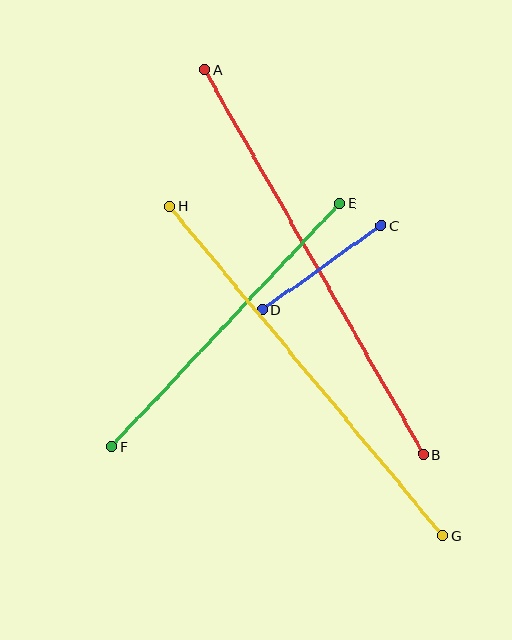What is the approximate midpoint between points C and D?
The midpoint is at approximately (322, 268) pixels.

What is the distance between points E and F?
The distance is approximately 333 pixels.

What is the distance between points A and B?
The distance is approximately 442 pixels.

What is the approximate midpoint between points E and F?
The midpoint is at approximately (226, 325) pixels.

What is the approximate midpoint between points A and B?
The midpoint is at approximately (314, 262) pixels.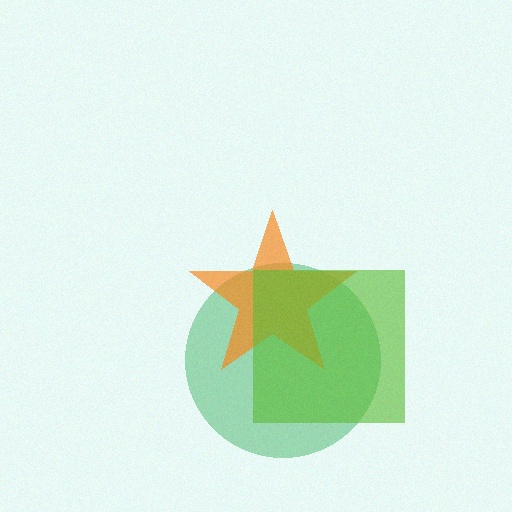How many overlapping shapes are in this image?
There are 3 overlapping shapes in the image.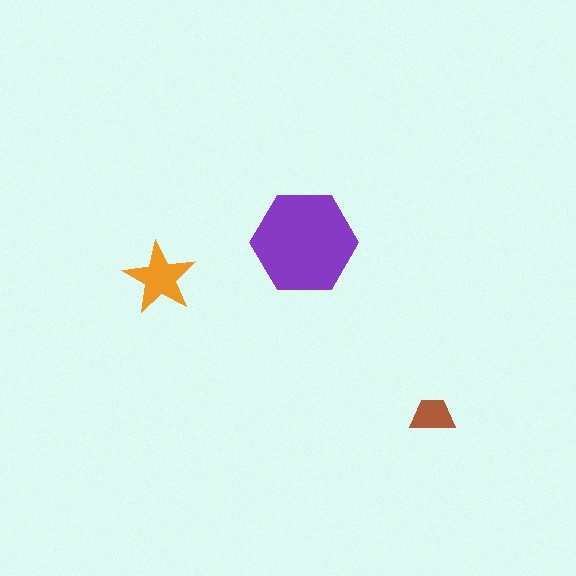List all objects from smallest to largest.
The brown trapezoid, the orange star, the purple hexagon.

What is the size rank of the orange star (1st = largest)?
2nd.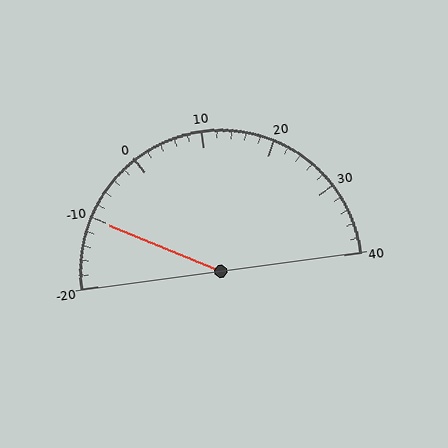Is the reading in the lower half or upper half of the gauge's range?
The reading is in the lower half of the range (-20 to 40).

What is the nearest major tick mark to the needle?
The nearest major tick mark is -10.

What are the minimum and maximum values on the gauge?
The gauge ranges from -20 to 40.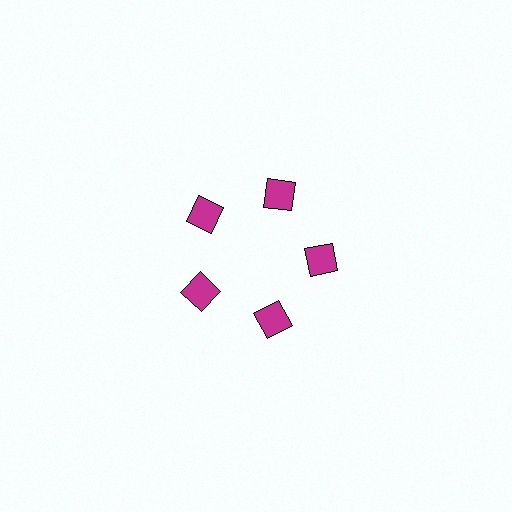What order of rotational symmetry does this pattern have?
This pattern has 5-fold rotational symmetry.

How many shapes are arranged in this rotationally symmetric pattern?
There are 5 shapes, arranged in 5 groups of 1.